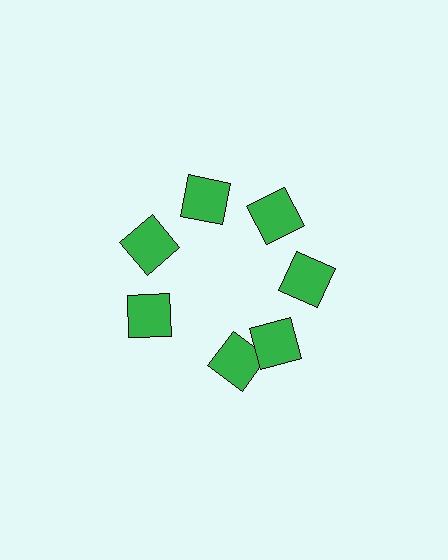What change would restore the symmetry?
The symmetry would be restored by rotating it back into even spacing with its neighbors so that all 7 squares sit at equal angles and equal distance from the center.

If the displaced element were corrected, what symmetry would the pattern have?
It would have 7-fold rotational symmetry — the pattern would map onto itself every 51 degrees.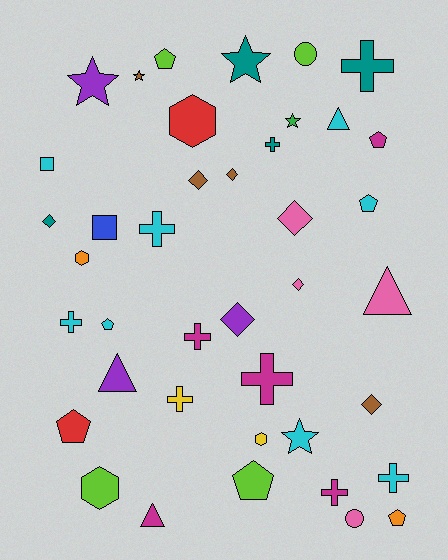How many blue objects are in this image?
There is 1 blue object.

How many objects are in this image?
There are 40 objects.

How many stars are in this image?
There are 5 stars.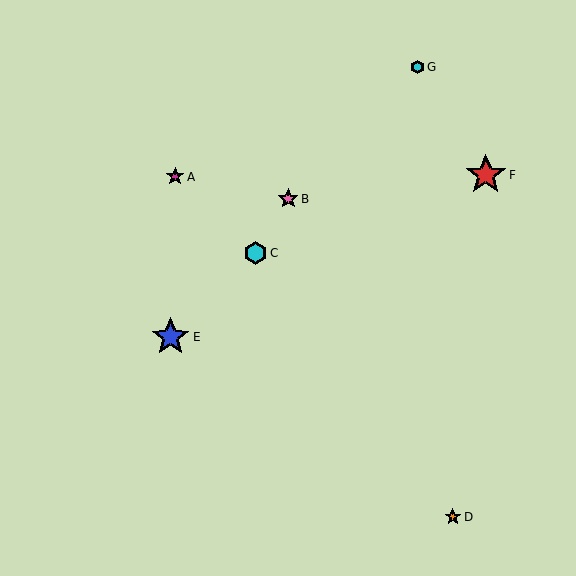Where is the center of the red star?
The center of the red star is at (486, 175).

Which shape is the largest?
The red star (labeled F) is the largest.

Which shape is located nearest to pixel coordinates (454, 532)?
The orange star (labeled D) at (453, 517) is nearest to that location.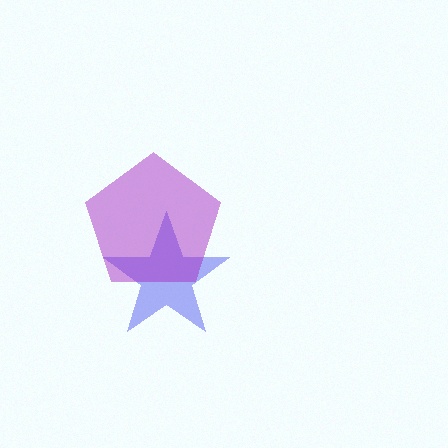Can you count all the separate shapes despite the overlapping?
Yes, there are 2 separate shapes.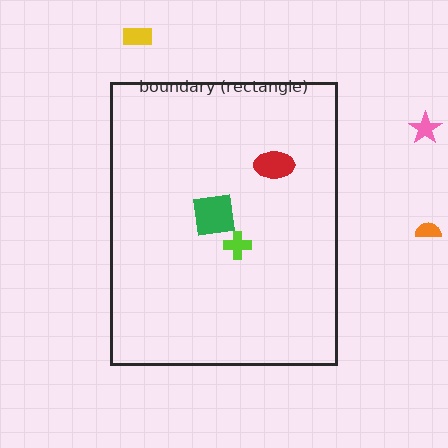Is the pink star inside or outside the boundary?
Outside.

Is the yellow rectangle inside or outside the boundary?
Outside.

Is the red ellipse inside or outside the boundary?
Inside.